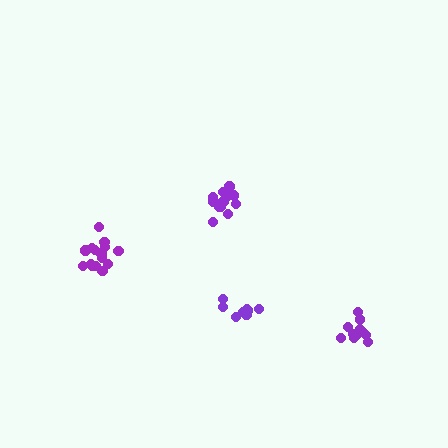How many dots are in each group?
Group 1: 9 dots, Group 2: 14 dots, Group 3: 11 dots, Group 4: 15 dots (49 total).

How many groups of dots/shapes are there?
There are 4 groups.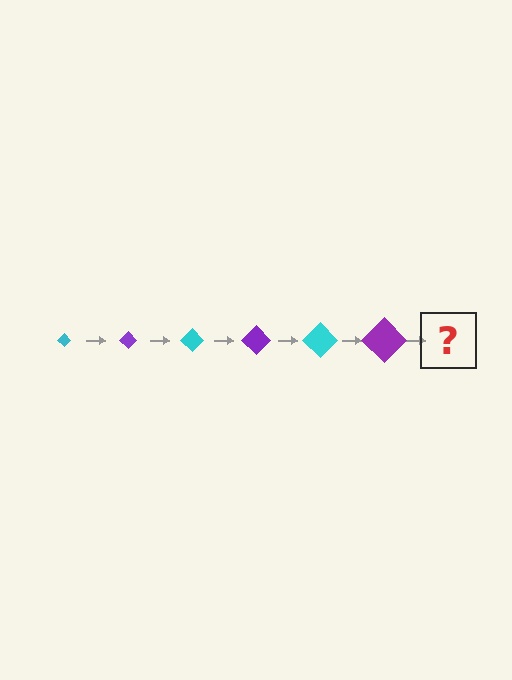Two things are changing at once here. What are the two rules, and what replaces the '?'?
The two rules are that the diamond grows larger each step and the color cycles through cyan and purple. The '?' should be a cyan diamond, larger than the previous one.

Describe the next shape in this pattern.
It should be a cyan diamond, larger than the previous one.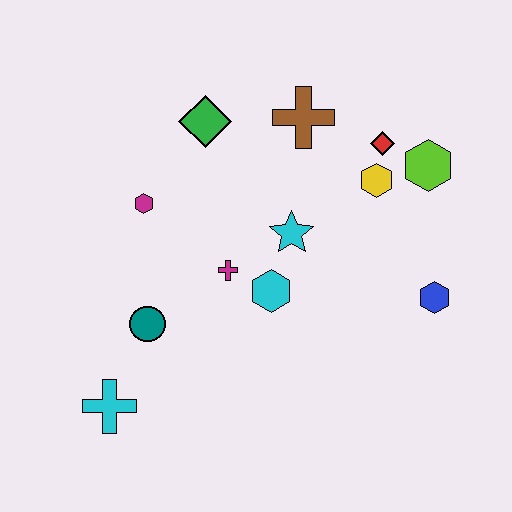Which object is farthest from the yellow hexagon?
The cyan cross is farthest from the yellow hexagon.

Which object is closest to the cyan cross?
The teal circle is closest to the cyan cross.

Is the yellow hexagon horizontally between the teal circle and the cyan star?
No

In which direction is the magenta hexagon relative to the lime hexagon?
The magenta hexagon is to the left of the lime hexagon.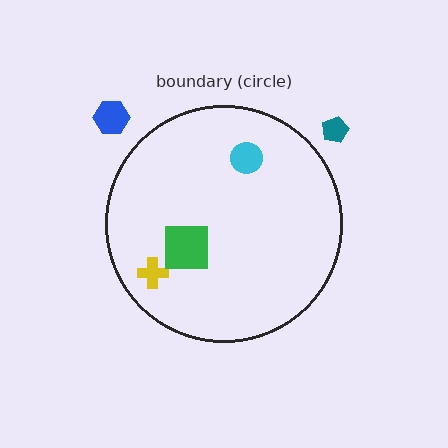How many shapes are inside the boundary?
3 inside, 2 outside.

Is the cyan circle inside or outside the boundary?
Inside.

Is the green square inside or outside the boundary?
Inside.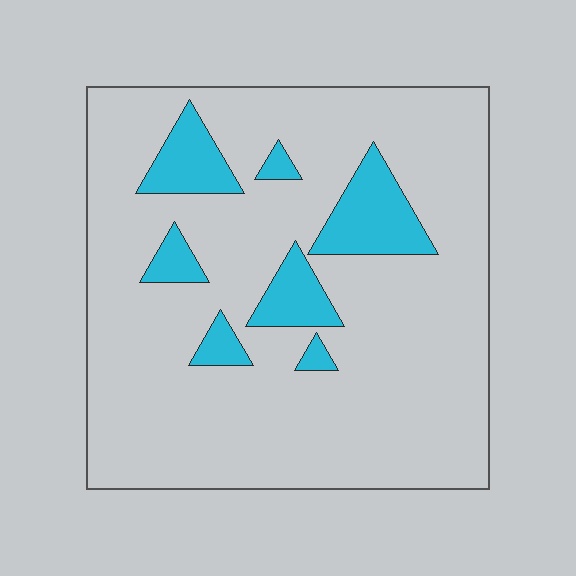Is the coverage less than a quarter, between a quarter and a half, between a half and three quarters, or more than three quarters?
Less than a quarter.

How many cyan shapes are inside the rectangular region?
7.